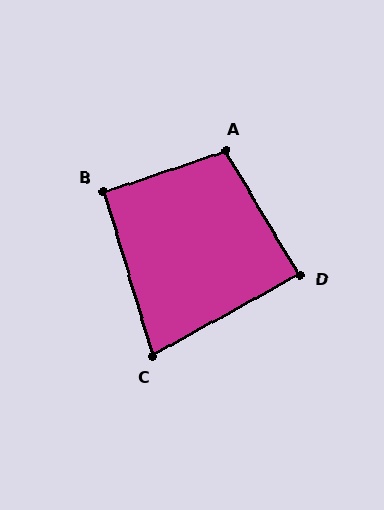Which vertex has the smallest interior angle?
C, at approximately 78 degrees.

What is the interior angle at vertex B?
Approximately 92 degrees (approximately right).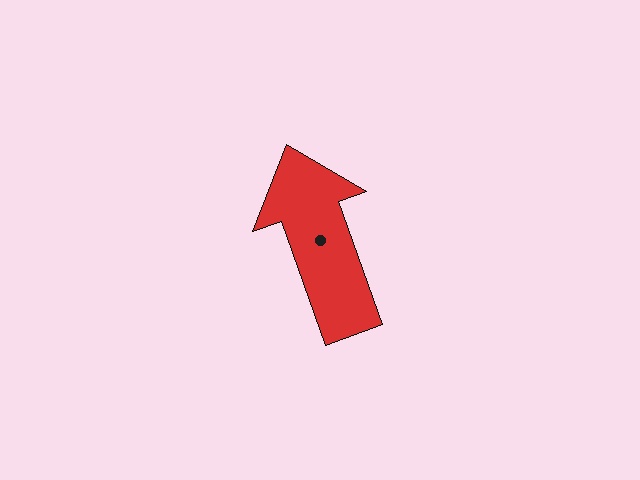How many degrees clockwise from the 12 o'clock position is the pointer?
Approximately 340 degrees.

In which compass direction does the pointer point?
North.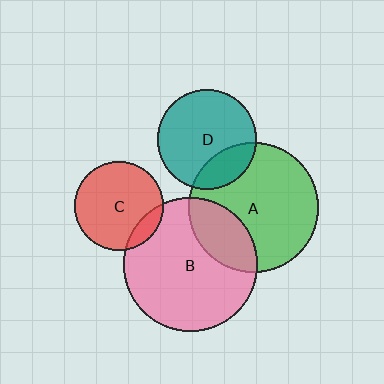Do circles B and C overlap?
Yes.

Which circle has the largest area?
Circle B (pink).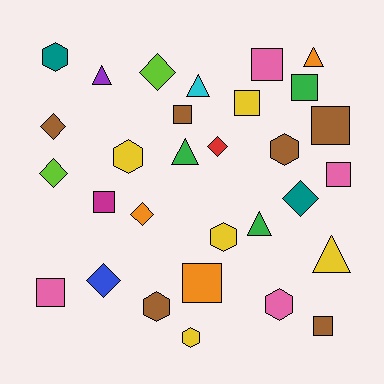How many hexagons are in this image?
There are 7 hexagons.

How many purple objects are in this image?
There is 1 purple object.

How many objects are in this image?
There are 30 objects.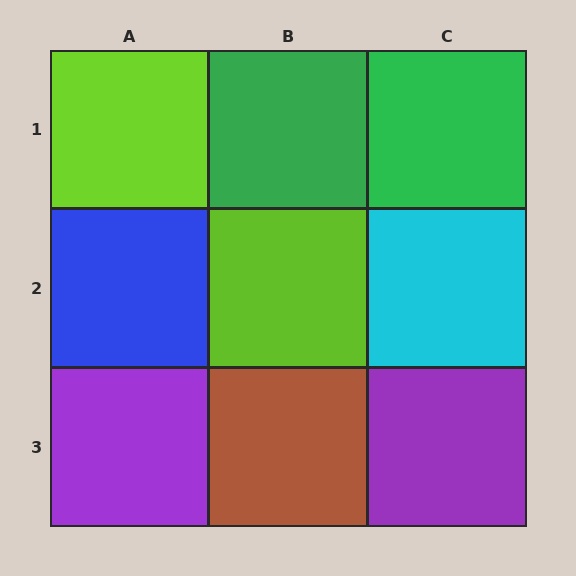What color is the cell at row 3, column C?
Purple.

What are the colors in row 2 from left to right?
Blue, lime, cyan.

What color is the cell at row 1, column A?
Lime.